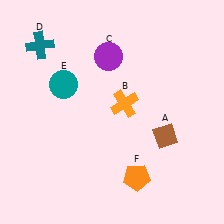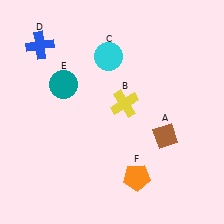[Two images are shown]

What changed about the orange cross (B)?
In Image 1, B is orange. In Image 2, it changed to yellow.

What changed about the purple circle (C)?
In Image 1, C is purple. In Image 2, it changed to cyan.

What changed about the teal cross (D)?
In Image 1, D is teal. In Image 2, it changed to blue.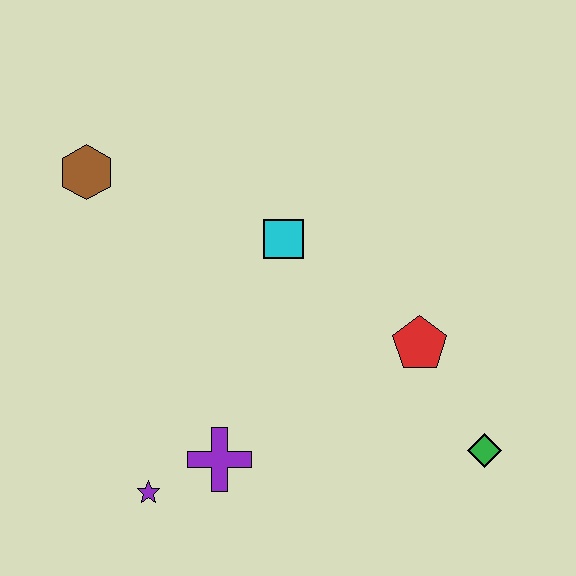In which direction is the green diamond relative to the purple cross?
The green diamond is to the right of the purple cross.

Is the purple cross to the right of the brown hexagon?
Yes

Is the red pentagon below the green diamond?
No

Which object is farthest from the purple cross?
The brown hexagon is farthest from the purple cross.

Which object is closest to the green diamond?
The red pentagon is closest to the green diamond.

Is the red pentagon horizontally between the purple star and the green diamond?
Yes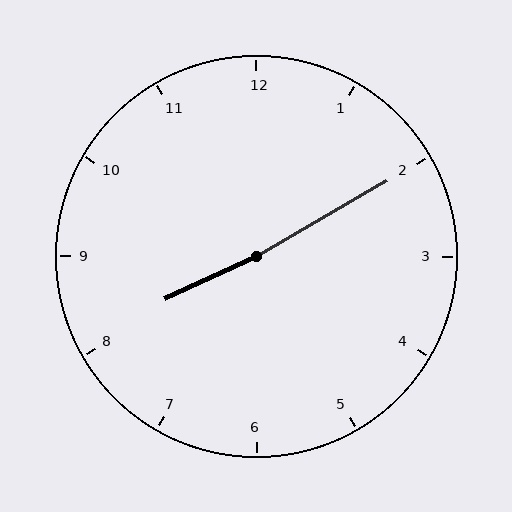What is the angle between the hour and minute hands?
Approximately 175 degrees.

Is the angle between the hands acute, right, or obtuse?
It is obtuse.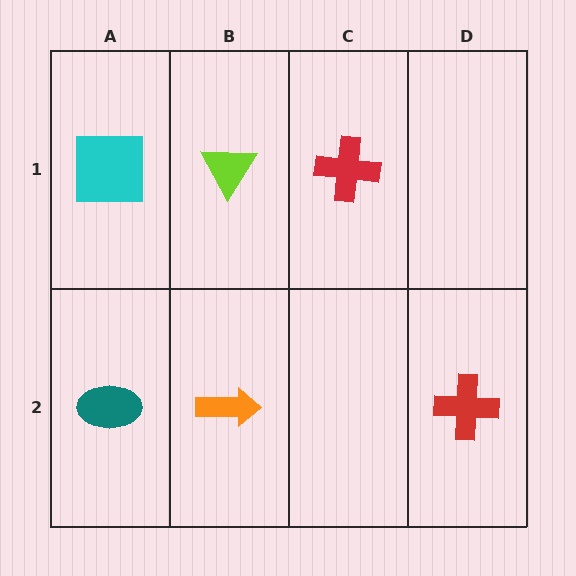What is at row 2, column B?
An orange arrow.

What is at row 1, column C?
A red cross.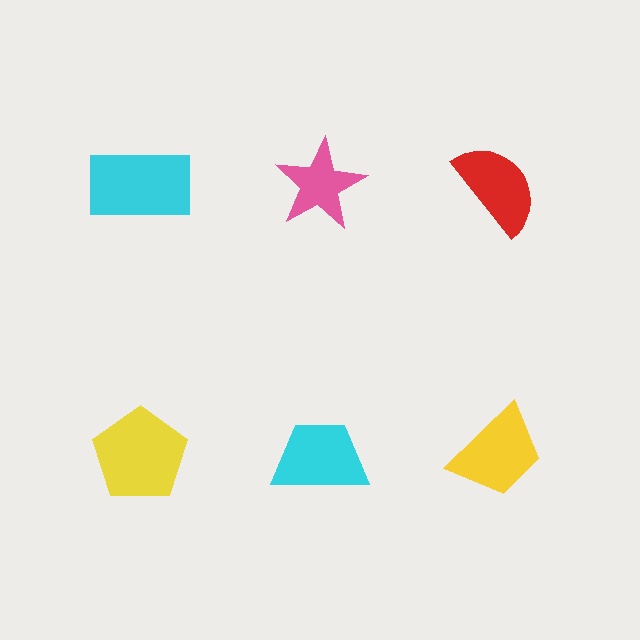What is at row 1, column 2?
A pink star.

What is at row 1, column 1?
A cyan rectangle.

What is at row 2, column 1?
A yellow pentagon.